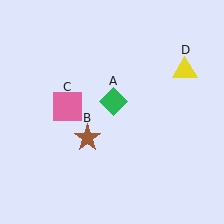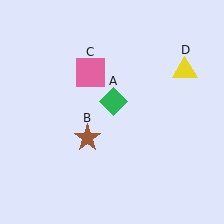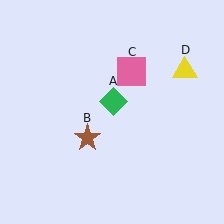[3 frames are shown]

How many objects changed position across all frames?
1 object changed position: pink square (object C).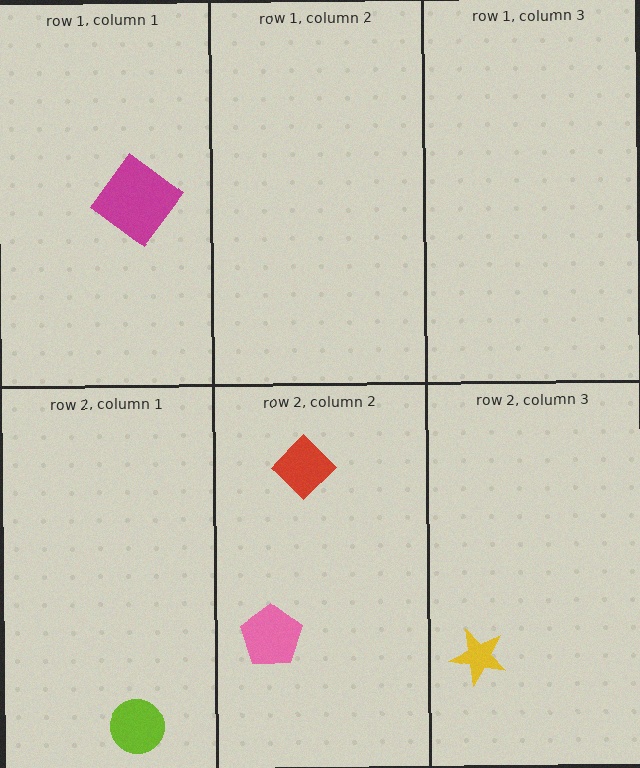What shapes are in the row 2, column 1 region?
The lime circle.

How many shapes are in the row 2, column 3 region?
1.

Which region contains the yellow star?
The row 2, column 3 region.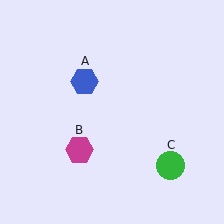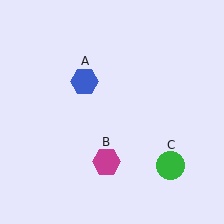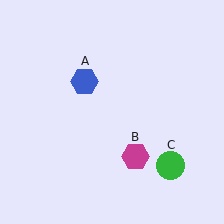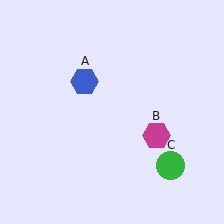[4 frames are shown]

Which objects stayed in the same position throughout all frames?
Blue hexagon (object A) and green circle (object C) remained stationary.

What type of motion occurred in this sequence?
The magenta hexagon (object B) rotated counterclockwise around the center of the scene.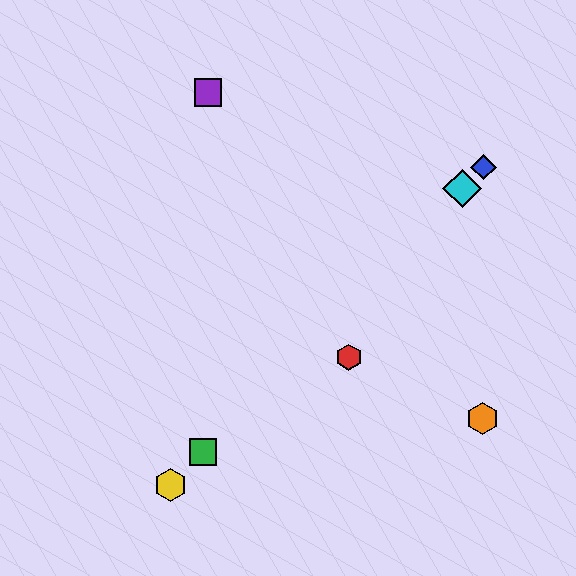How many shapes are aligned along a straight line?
4 shapes (the blue diamond, the green square, the yellow hexagon, the cyan diamond) are aligned along a straight line.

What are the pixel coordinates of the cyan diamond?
The cyan diamond is at (462, 189).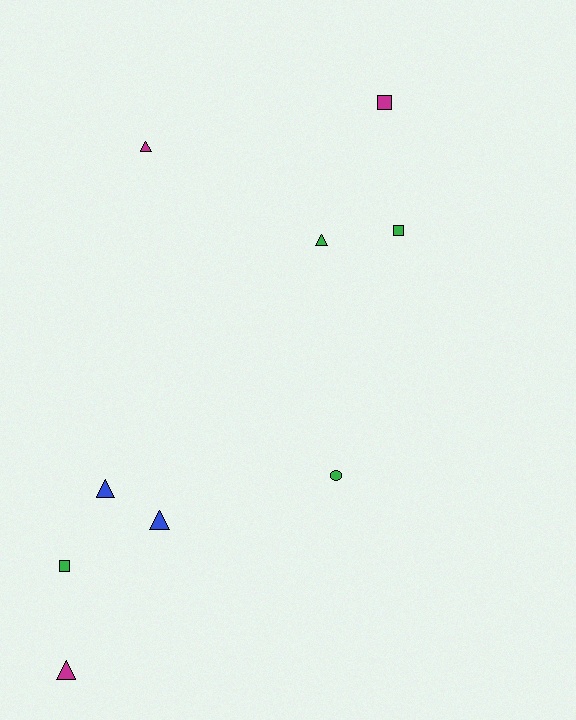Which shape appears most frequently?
Triangle, with 5 objects.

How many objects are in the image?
There are 9 objects.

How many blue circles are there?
There are no blue circles.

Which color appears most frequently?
Green, with 4 objects.